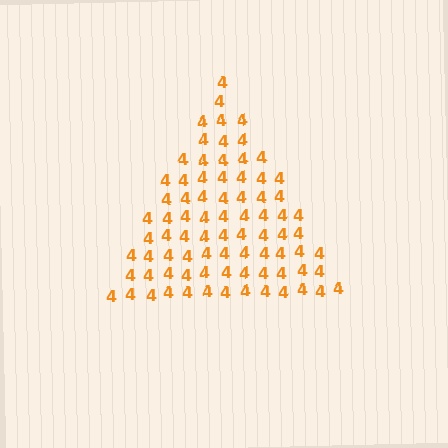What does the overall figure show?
The overall figure shows a triangle.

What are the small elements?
The small elements are digit 4's.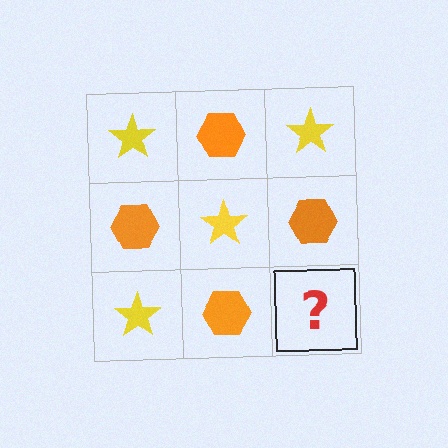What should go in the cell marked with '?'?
The missing cell should contain a yellow star.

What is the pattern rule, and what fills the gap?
The rule is that it alternates yellow star and orange hexagon in a checkerboard pattern. The gap should be filled with a yellow star.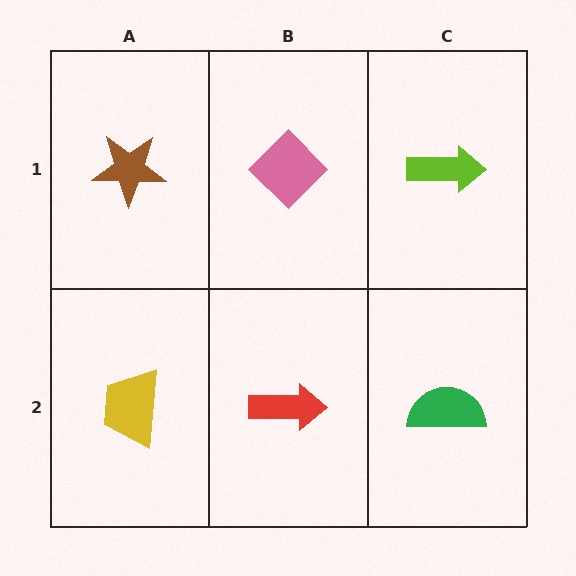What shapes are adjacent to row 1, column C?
A green semicircle (row 2, column C), a pink diamond (row 1, column B).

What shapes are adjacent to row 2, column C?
A lime arrow (row 1, column C), a red arrow (row 2, column B).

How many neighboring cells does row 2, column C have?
2.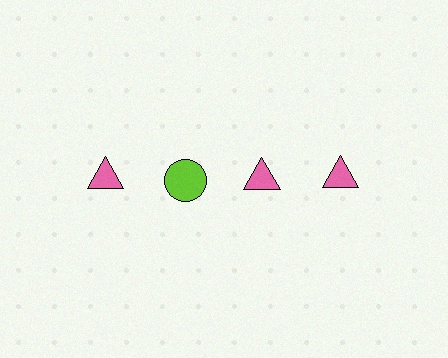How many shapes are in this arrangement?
There are 4 shapes arranged in a grid pattern.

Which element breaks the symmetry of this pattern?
The lime circle in the top row, second from left column breaks the symmetry. All other shapes are pink triangles.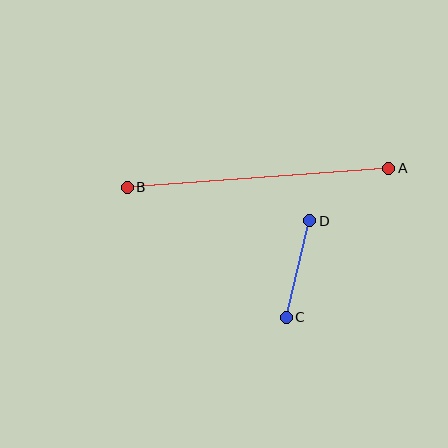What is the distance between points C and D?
The distance is approximately 99 pixels.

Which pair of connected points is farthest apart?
Points A and B are farthest apart.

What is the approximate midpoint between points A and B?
The midpoint is at approximately (258, 178) pixels.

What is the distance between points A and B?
The distance is approximately 262 pixels.